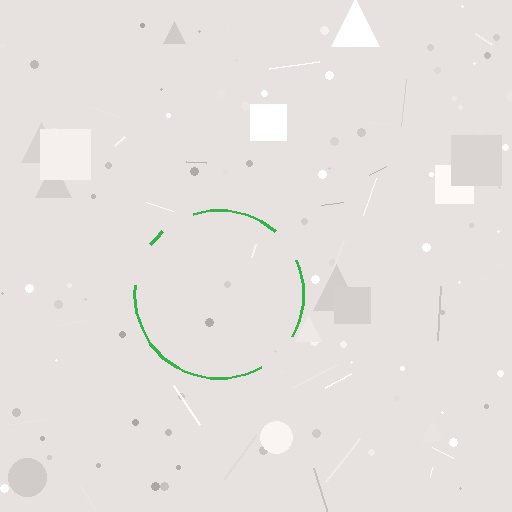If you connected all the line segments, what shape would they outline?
They would outline a circle.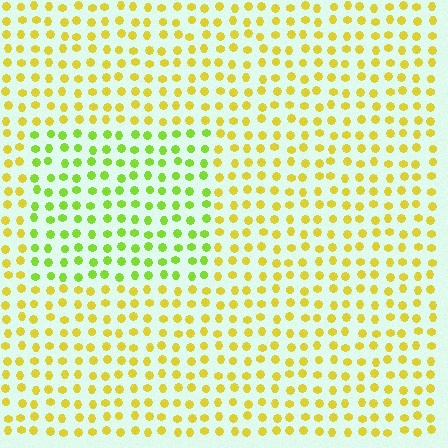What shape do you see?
I see a rectangle.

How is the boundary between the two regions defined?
The boundary is defined purely by a slight shift in hue (about 37 degrees). Spacing, size, and orientation are identical on both sides.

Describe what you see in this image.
The image is filled with small yellow elements in a uniform arrangement. A rectangle-shaped region is visible where the elements are tinted to a slightly different hue, forming a subtle color boundary.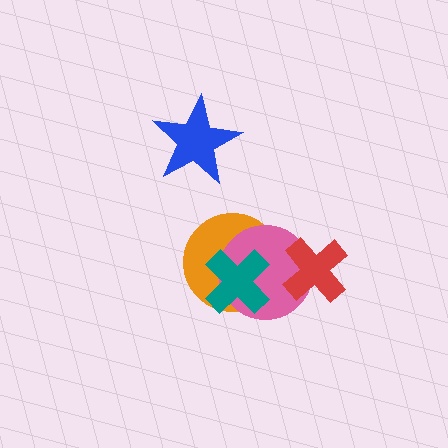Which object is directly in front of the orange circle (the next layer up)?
The pink circle is directly in front of the orange circle.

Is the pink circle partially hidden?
Yes, it is partially covered by another shape.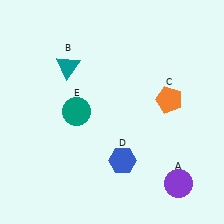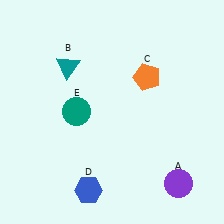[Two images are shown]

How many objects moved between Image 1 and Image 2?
2 objects moved between the two images.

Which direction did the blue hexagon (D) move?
The blue hexagon (D) moved left.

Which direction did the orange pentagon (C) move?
The orange pentagon (C) moved up.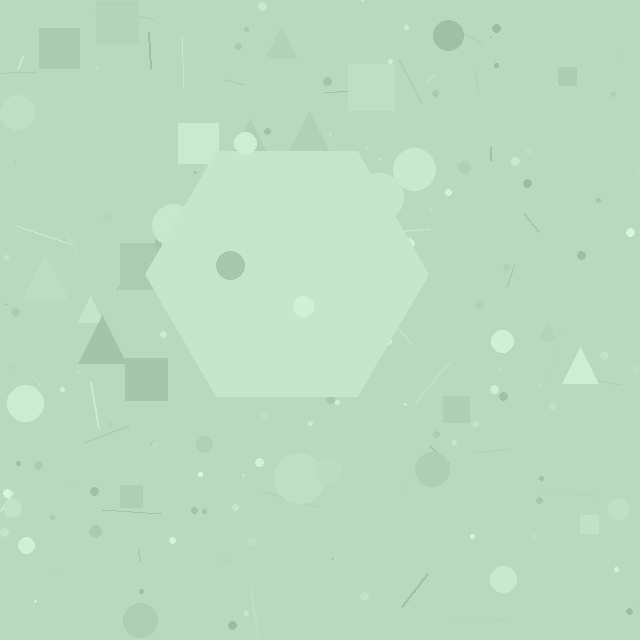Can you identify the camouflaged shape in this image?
The camouflaged shape is a hexagon.